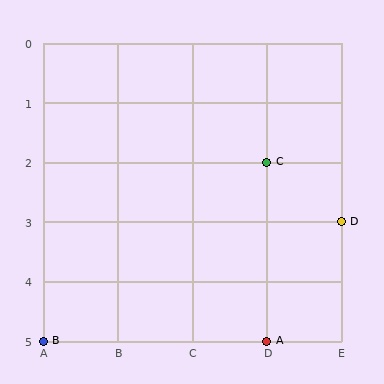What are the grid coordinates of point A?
Point A is at grid coordinates (D, 5).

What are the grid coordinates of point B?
Point B is at grid coordinates (A, 5).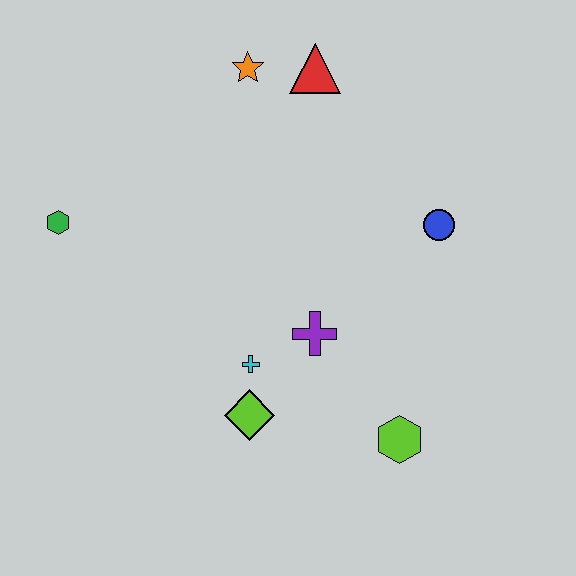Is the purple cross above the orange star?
No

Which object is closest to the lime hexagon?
The purple cross is closest to the lime hexagon.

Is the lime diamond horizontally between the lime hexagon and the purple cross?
No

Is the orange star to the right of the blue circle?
No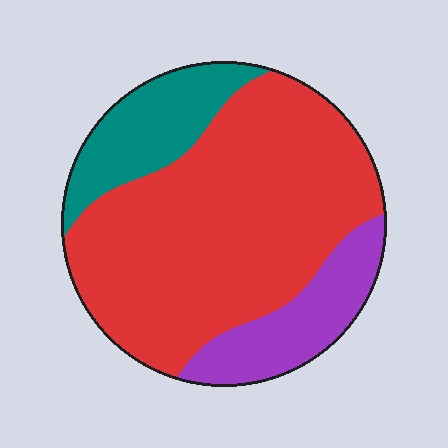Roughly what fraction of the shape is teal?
Teal covers 17% of the shape.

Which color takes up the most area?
Red, at roughly 65%.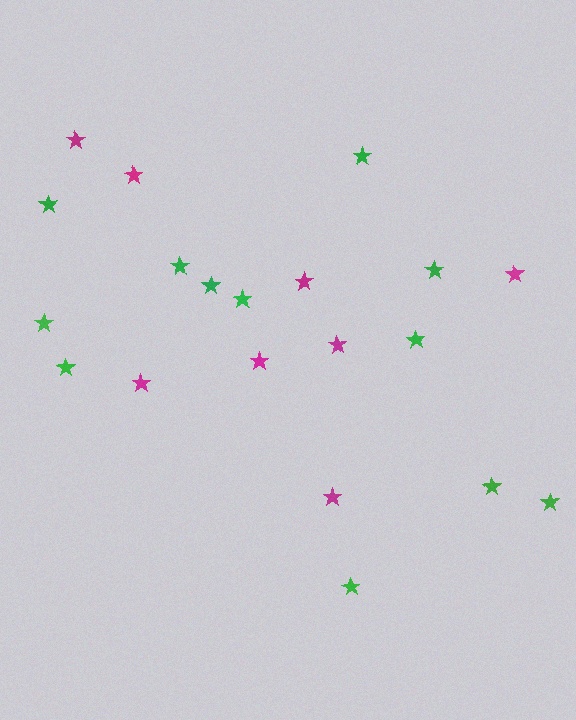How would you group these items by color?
There are 2 groups: one group of green stars (12) and one group of magenta stars (8).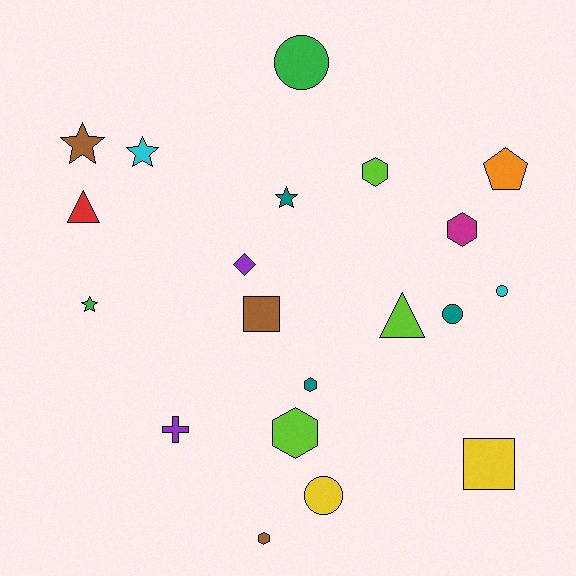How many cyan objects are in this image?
There are 2 cyan objects.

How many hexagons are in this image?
There are 5 hexagons.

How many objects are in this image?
There are 20 objects.